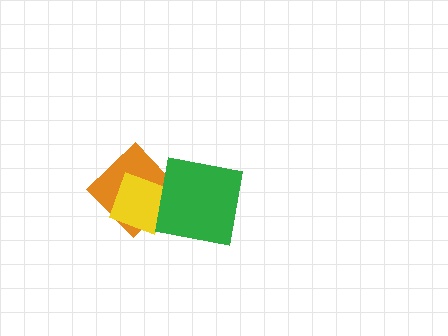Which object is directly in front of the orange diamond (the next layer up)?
The yellow diamond is directly in front of the orange diamond.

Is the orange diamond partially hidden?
Yes, it is partially covered by another shape.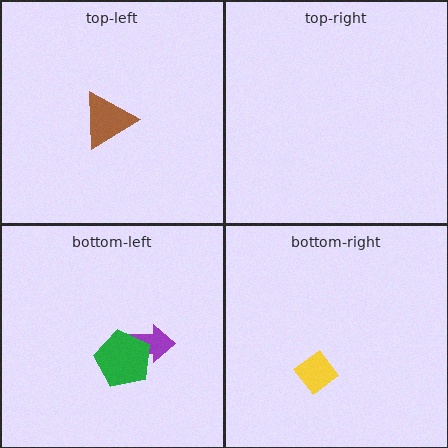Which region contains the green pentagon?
The bottom-left region.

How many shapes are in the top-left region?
1.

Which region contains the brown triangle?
The top-left region.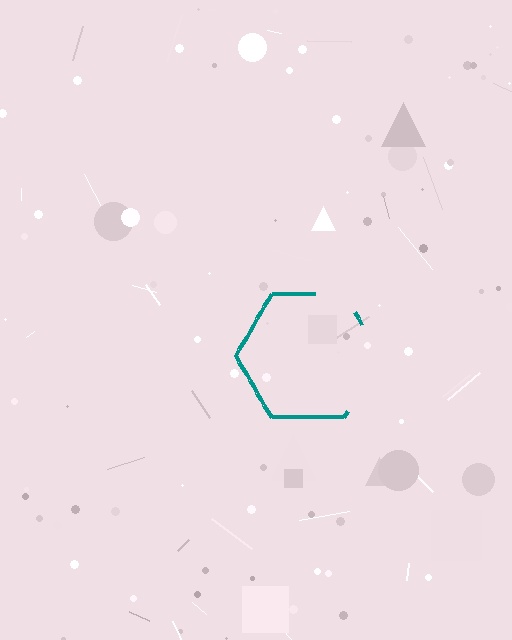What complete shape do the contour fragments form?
The contour fragments form a hexagon.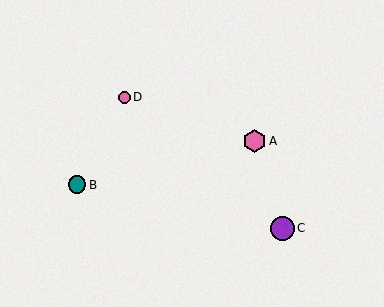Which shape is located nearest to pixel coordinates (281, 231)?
The purple circle (labeled C) at (283, 228) is nearest to that location.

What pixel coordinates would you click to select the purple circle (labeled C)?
Click at (283, 228) to select the purple circle C.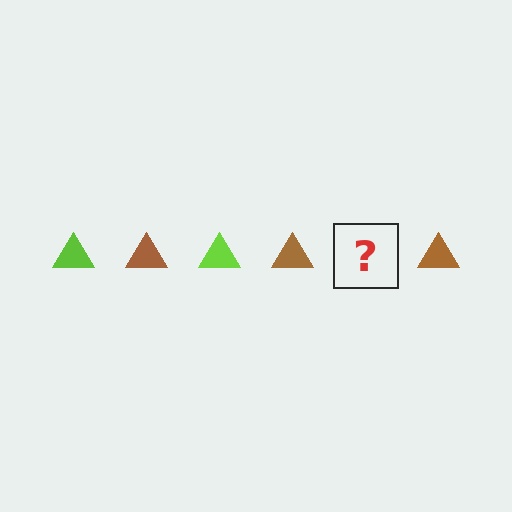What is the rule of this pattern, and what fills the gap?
The rule is that the pattern cycles through lime, brown triangles. The gap should be filled with a lime triangle.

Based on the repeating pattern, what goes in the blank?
The blank should be a lime triangle.